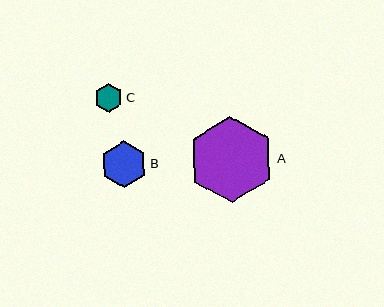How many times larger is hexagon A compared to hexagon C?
Hexagon A is approximately 3.0 times the size of hexagon C.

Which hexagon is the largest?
Hexagon A is the largest with a size of approximately 86 pixels.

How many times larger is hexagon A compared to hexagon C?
Hexagon A is approximately 3.0 times the size of hexagon C.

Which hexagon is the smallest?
Hexagon C is the smallest with a size of approximately 29 pixels.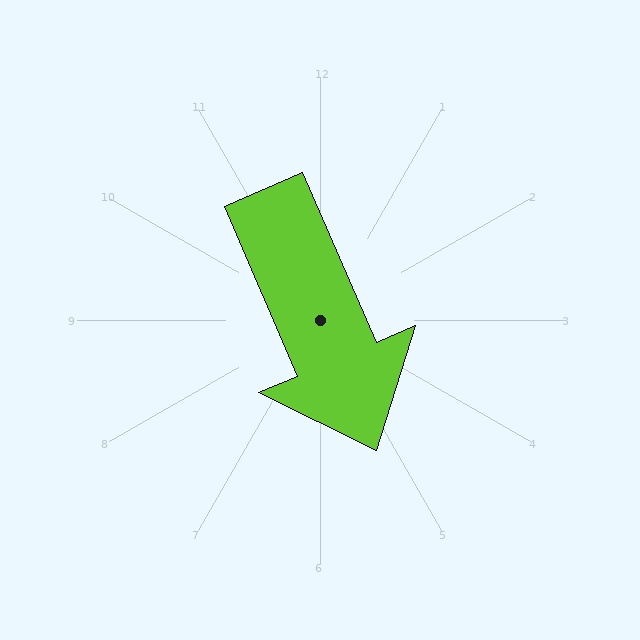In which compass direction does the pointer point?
Southeast.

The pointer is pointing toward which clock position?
Roughly 5 o'clock.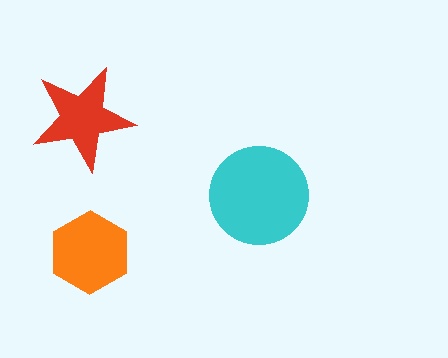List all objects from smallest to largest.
The red star, the orange hexagon, the cyan circle.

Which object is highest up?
The red star is topmost.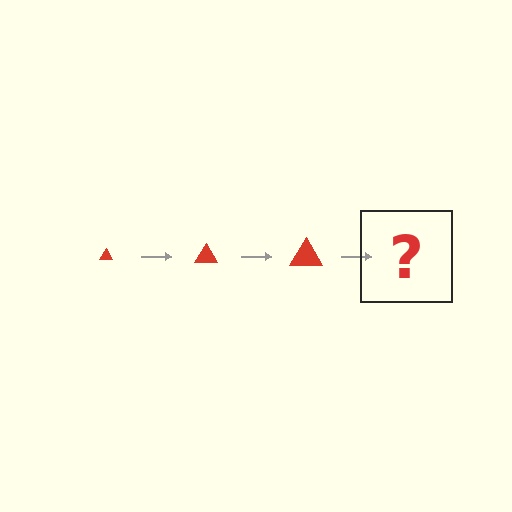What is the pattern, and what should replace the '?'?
The pattern is that the triangle gets progressively larger each step. The '?' should be a red triangle, larger than the previous one.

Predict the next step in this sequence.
The next step is a red triangle, larger than the previous one.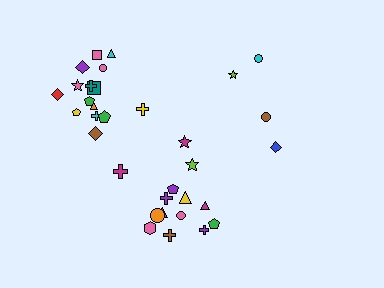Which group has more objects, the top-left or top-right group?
The top-left group.